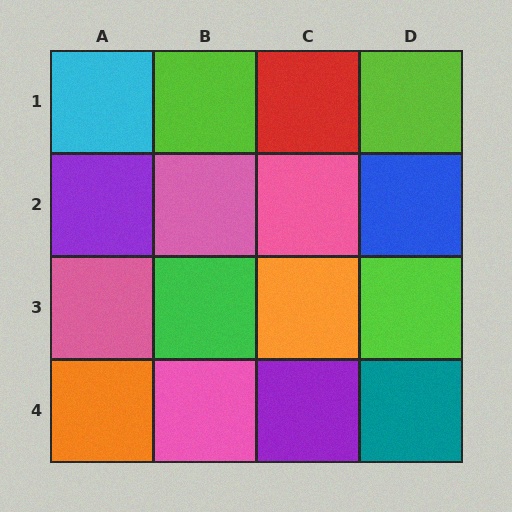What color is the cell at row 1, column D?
Lime.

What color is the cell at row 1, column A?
Cyan.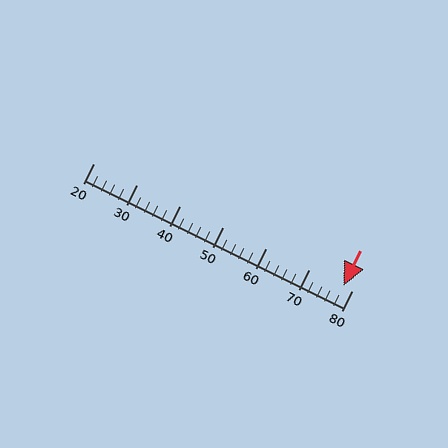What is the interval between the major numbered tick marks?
The major tick marks are spaced 10 units apart.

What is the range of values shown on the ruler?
The ruler shows values from 20 to 80.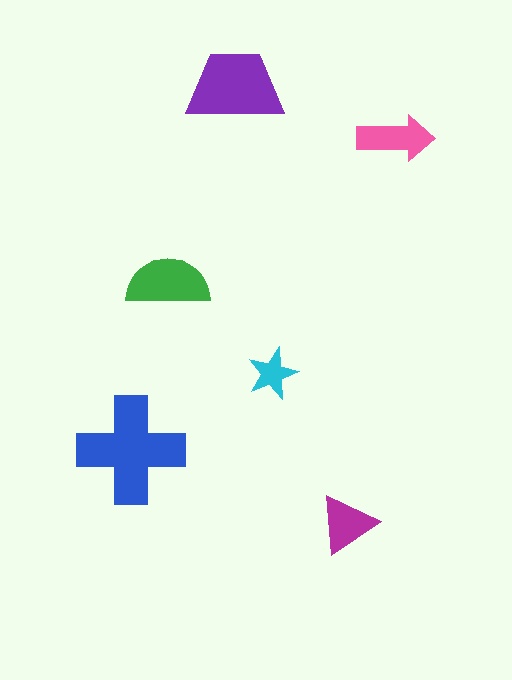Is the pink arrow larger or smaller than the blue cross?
Smaller.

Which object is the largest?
The blue cross.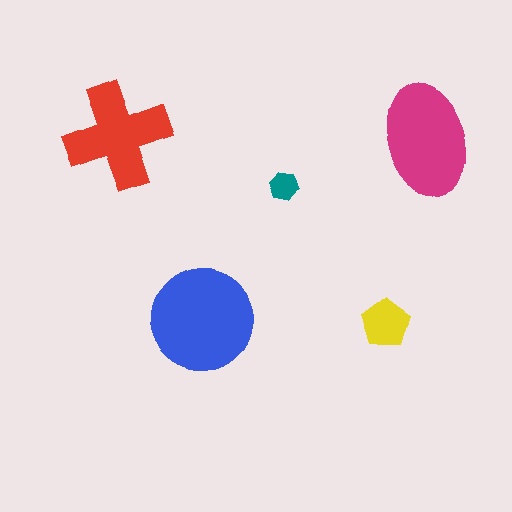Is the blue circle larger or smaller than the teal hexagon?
Larger.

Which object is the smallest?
The teal hexagon.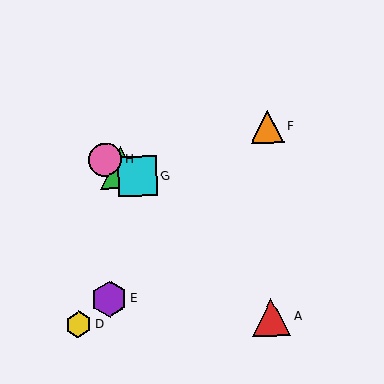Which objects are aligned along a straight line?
Objects B, C, G, H are aligned along a straight line.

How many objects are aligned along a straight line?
4 objects (B, C, G, H) are aligned along a straight line.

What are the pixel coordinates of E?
Object E is at (110, 299).